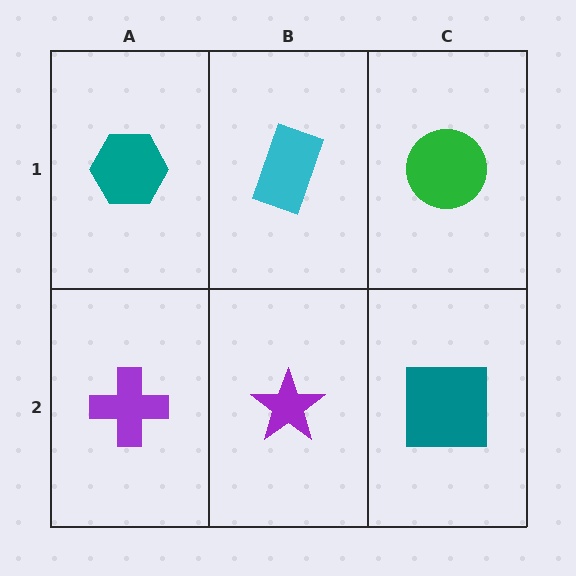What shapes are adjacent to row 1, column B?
A purple star (row 2, column B), a teal hexagon (row 1, column A), a green circle (row 1, column C).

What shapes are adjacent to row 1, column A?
A purple cross (row 2, column A), a cyan rectangle (row 1, column B).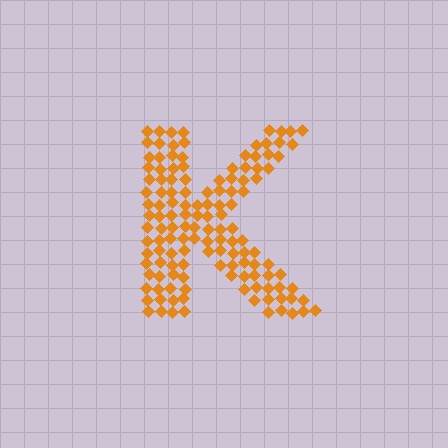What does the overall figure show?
The overall figure shows the letter K.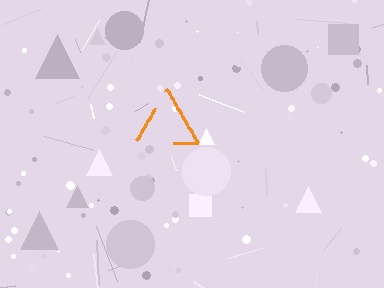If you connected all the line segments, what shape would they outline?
They would outline a triangle.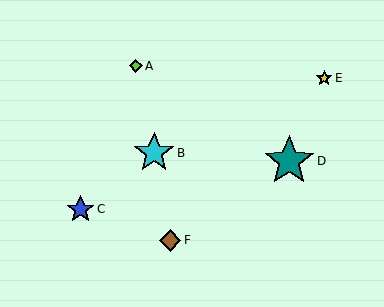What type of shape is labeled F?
Shape F is a brown diamond.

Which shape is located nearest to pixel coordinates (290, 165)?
The teal star (labeled D) at (289, 161) is nearest to that location.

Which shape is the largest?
The teal star (labeled D) is the largest.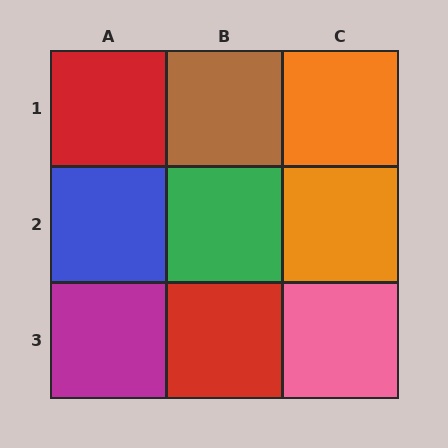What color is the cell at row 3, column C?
Pink.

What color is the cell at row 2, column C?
Orange.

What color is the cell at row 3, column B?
Red.